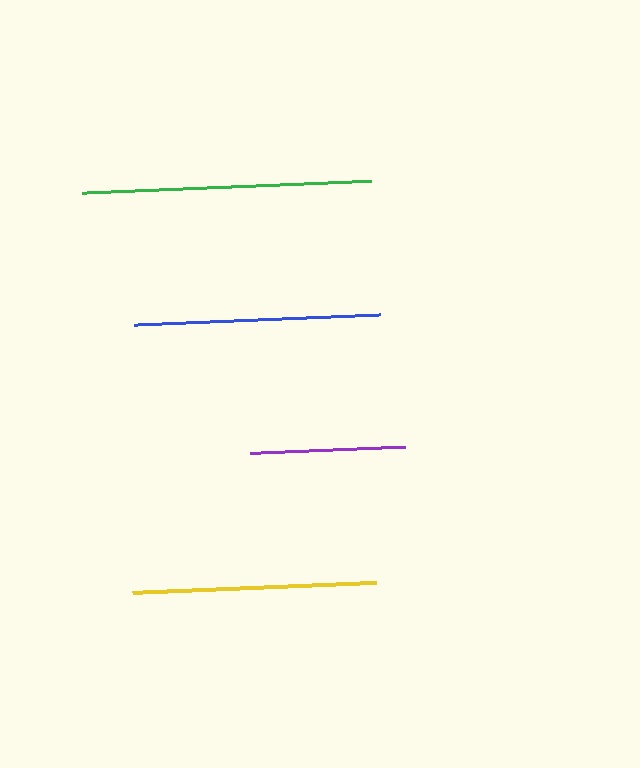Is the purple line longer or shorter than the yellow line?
The yellow line is longer than the purple line.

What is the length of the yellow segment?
The yellow segment is approximately 244 pixels long.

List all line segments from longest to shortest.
From longest to shortest: green, blue, yellow, purple.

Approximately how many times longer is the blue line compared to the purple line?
The blue line is approximately 1.6 times the length of the purple line.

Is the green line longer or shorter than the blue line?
The green line is longer than the blue line.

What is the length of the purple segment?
The purple segment is approximately 155 pixels long.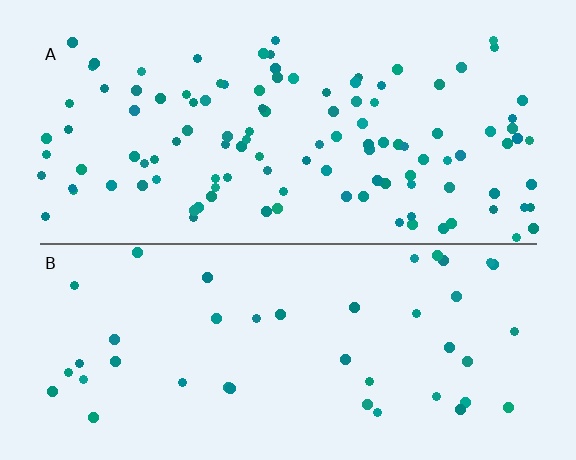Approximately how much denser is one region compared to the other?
Approximately 2.7× — region A over region B.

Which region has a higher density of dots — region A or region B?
A (the top).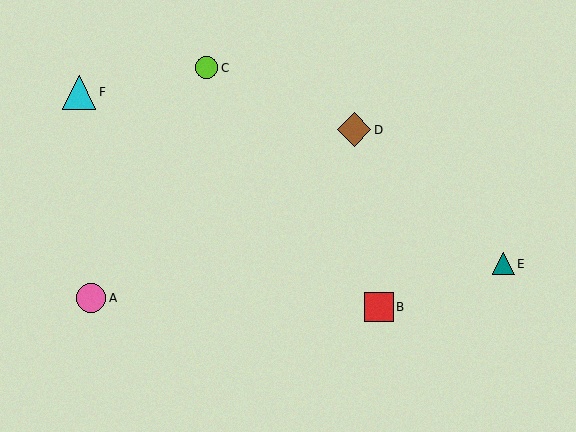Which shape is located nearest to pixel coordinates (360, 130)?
The brown diamond (labeled D) at (354, 130) is nearest to that location.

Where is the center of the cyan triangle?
The center of the cyan triangle is at (79, 92).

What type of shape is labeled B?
Shape B is a red square.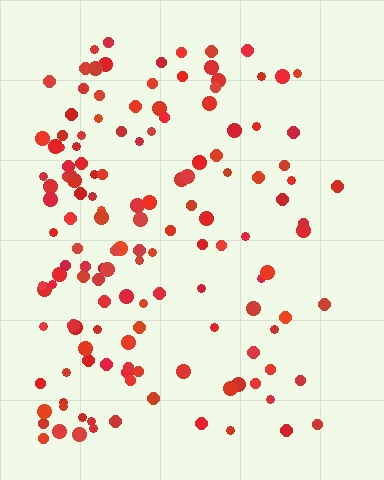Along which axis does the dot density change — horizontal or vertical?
Horizontal.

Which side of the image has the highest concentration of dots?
The left.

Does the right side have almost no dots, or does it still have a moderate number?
Still a moderate number, just noticeably fewer than the left.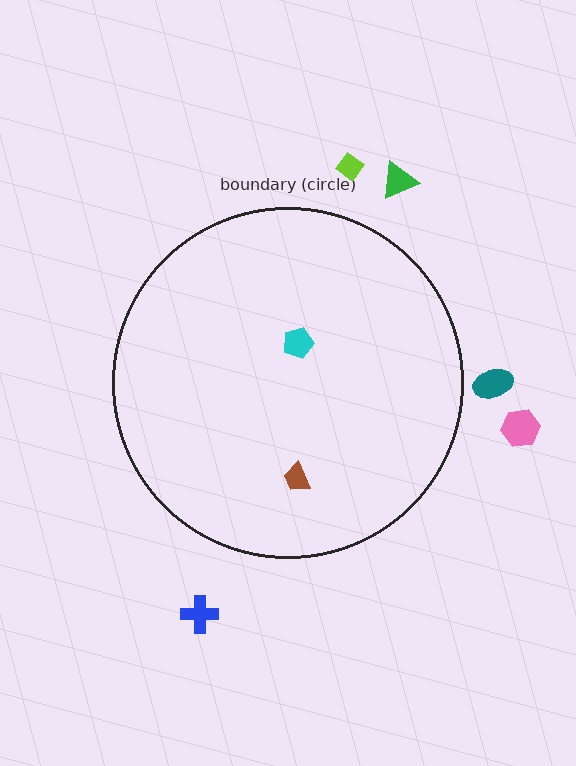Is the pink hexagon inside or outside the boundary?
Outside.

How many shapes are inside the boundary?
2 inside, 5 outside.